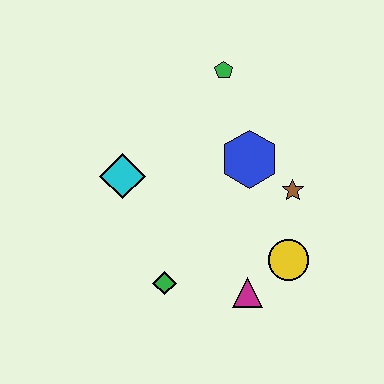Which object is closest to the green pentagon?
The blue hexagon is closest to the green pentagon.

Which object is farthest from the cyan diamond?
The yellow circle is farthest from the cyan diamond.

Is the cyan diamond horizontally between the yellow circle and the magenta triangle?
No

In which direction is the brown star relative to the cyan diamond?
The brown star is to the right of the cyan diamond.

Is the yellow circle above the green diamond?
Yes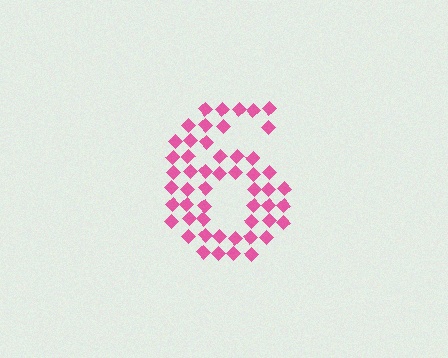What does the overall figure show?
The overall figure shows the digit 6.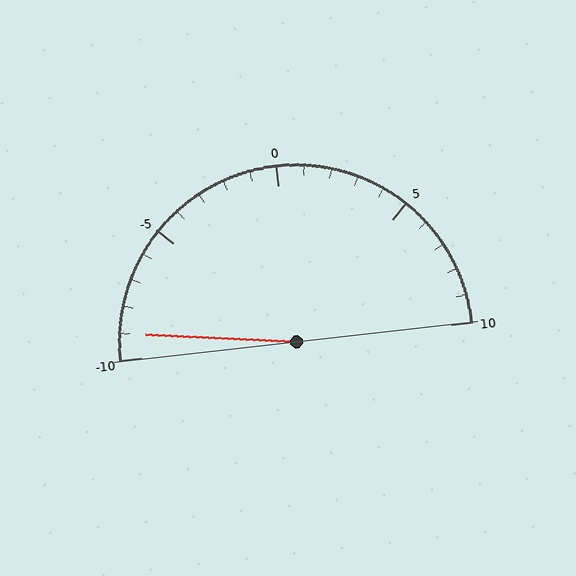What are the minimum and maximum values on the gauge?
The gauge ranges from -10 to 10.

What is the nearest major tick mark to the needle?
The nearest major tick mark is -10.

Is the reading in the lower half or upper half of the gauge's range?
The reading is in the lower half of the range (-10 to 10).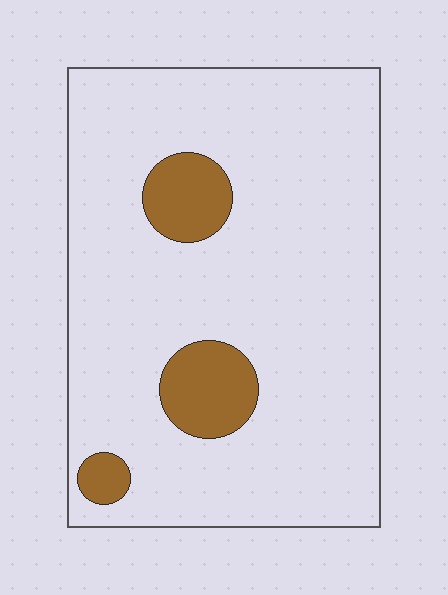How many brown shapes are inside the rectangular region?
3.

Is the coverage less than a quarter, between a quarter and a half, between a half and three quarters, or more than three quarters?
Less than a quarter.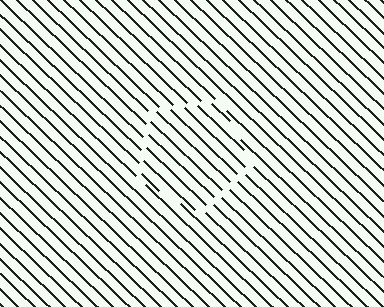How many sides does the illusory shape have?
5 sides — the line-ends trace a pentagon.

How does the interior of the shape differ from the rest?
The interior of the shape contains the same grating, shifted by half a period — the contour is defined by the phase discontinuity where line-ends from the inner and outer gratings abut.